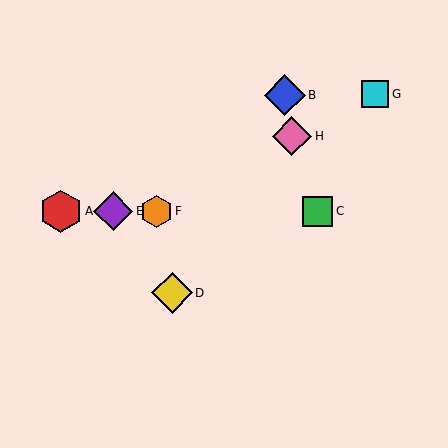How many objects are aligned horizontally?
4 objects (A, C, E, F) are aligned horizontally.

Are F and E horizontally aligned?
Yes, both are at y≈211.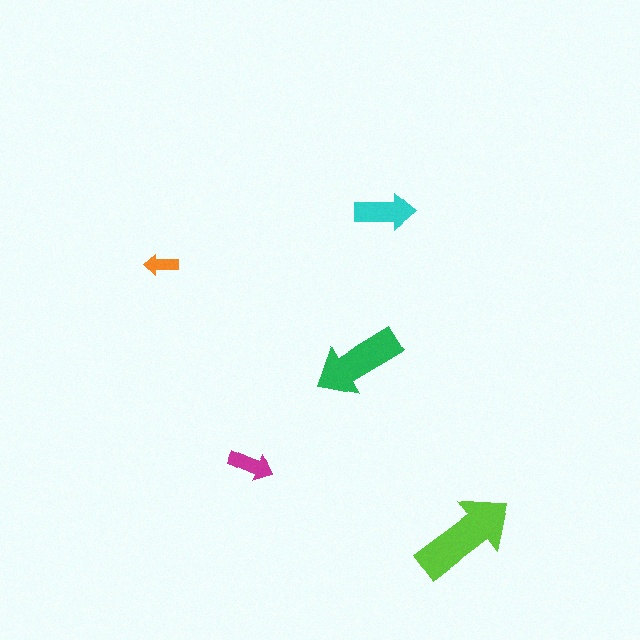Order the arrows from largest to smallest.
the lime one, the green one, the cyan one, the magenta one, the orange one.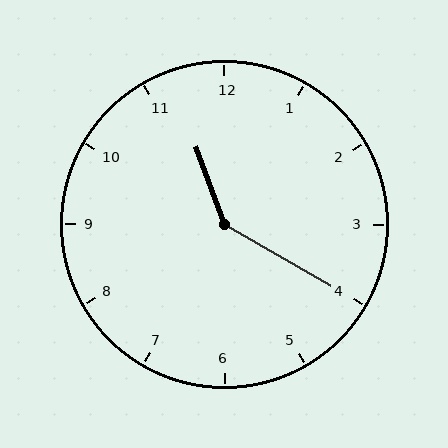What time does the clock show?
11:20.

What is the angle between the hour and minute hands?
Approximately 140 degrees.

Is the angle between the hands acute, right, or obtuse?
It is obtuse.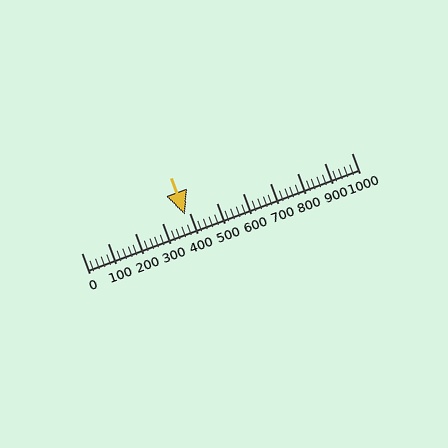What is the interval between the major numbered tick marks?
The major tick marks are spaced 100 units apart.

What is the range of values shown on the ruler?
The ruler shows values from 0 to 1000.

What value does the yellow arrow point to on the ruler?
The yellow arrow points to approximately 383.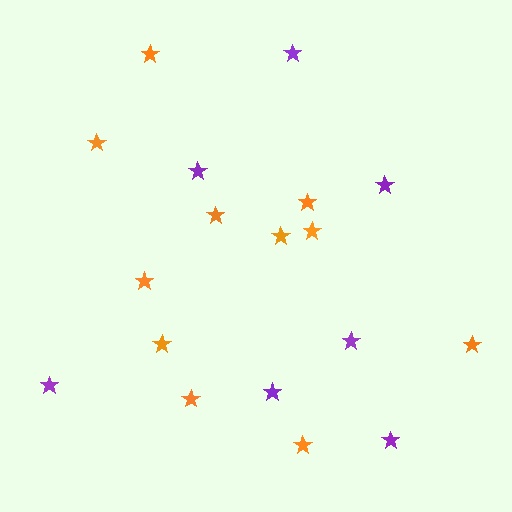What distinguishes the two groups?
There are 2 groups: one group of purple stars (7) and one group of orange stars (11).